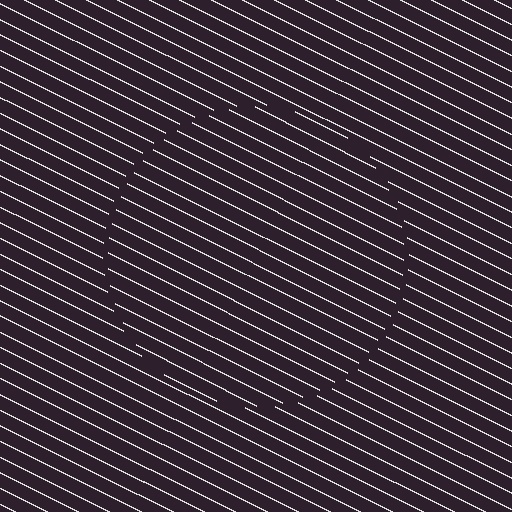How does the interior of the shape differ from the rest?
The interior of the shape contains the same grating, shifted by half a period — the contour is defined by the phase discontinuity where line-ends from the inner and outer gratings abut.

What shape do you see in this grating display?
An illusory circle. The interior of the shape contains the same grating, shifted by half a period — the contour is defined by the phase discontinuity where line-ends from the inner and outer gratings abut.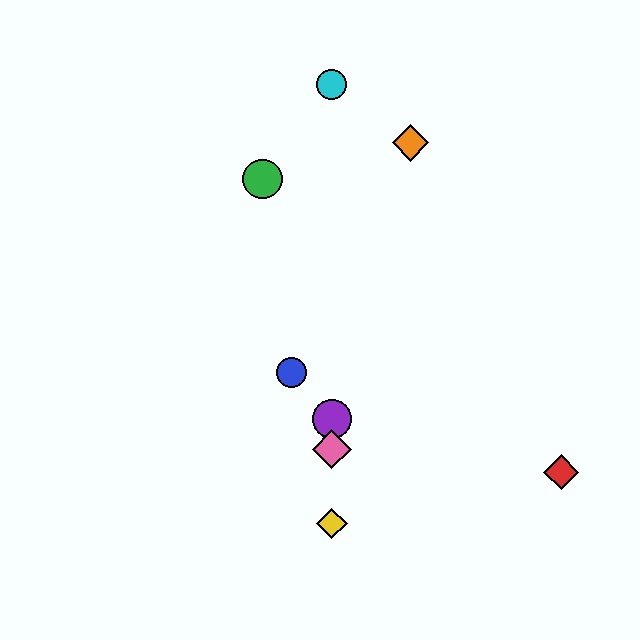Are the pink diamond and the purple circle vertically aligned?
Yes, both are at x≈332.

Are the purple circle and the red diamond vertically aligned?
No, the purple circle is at x≈332 and the red diamond is at x≈561.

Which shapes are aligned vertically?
The yellow diamond, the purple circle, the cyan circle, the pink diamond are aligned vertically.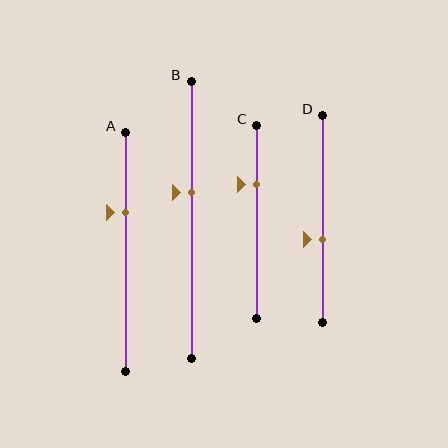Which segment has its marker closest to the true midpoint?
Segment D has its marker closest to the true midpoint.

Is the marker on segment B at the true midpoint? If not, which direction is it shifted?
No, the marker on segment B is shifted upward by about 10% of the segment length.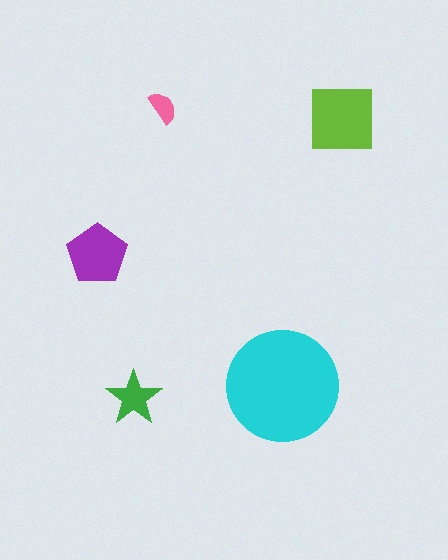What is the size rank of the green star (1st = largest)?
4th.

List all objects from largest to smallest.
The cyan circle, the lime square, the purple pentagon, the green star, the pink semicircle.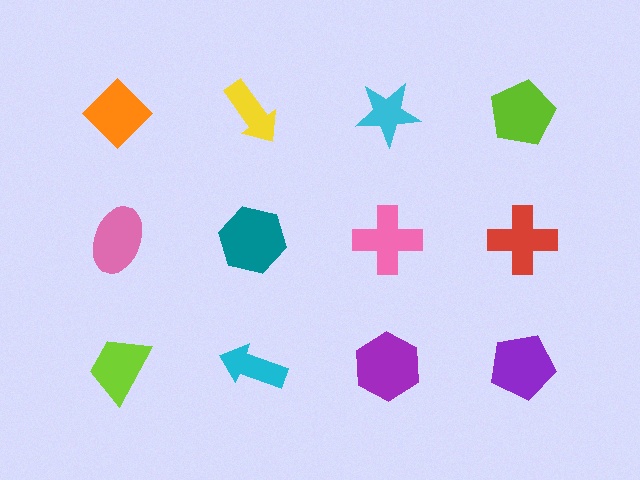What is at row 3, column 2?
A cyan arrow.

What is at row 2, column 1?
A pink ellipse.